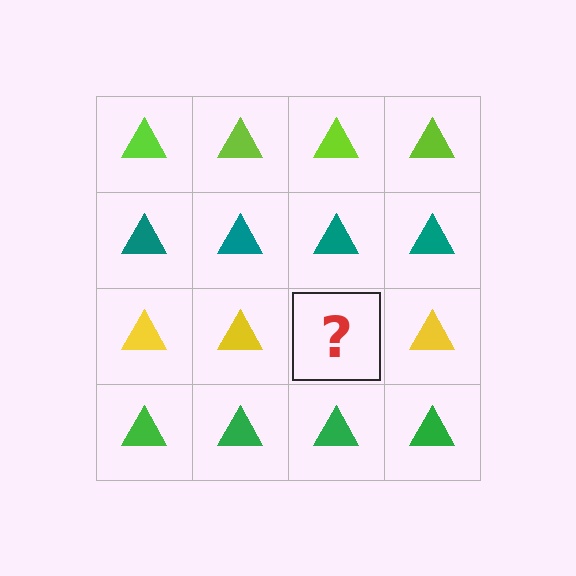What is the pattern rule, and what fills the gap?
The rule is that each row has a consistent color. The gap should be filled with a yellow triangle.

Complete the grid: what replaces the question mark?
The question mark should be replaced with a yellow triangle.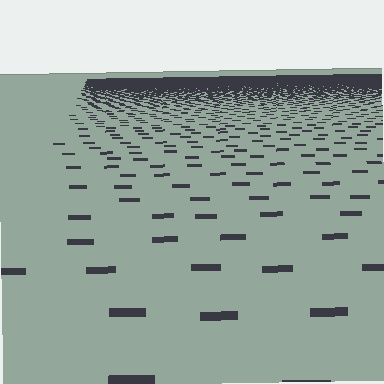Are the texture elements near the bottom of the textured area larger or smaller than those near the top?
Larger. Near the bottom, elements are closer to the viewer and appear at a bigger on-screen size.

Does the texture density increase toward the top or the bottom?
Density increases toward the top.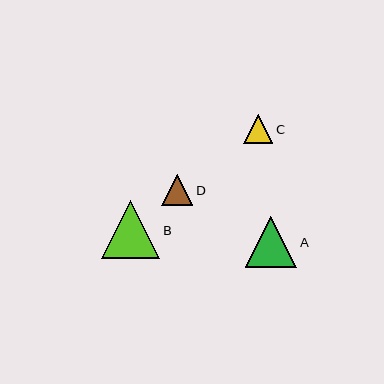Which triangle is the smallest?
Triangle C is the smallest with a size of approximately 29 pixels.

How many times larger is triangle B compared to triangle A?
Triangle B is approximately 1.1 times the size of triangle A.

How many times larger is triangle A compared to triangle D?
Triangle A is approximately 1.6 times the size of triangle D.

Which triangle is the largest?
Triangle B is the largest with a size of approximately 58 pixels.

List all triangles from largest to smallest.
From largest to smallest: B, A, D, C.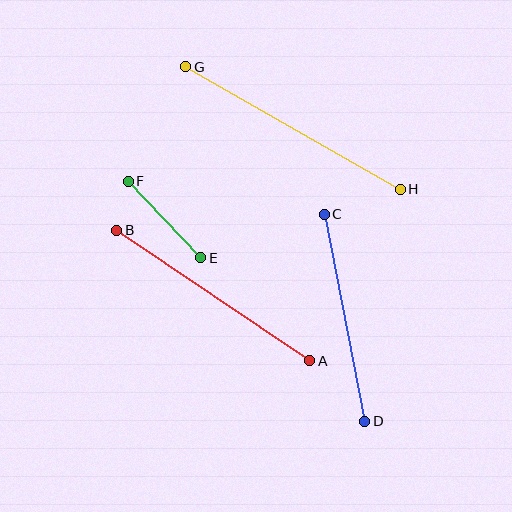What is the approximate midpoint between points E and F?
The midpoint is at approximately (164, 219) pixels.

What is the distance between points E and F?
The distance is approximately 105 pixels.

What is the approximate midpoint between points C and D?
The midpoint is at approximately (344, 318) pixels.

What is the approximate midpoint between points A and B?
The midpoint is at approximately (213, 296) pixels.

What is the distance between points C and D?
The distance is approximately 211 pixels.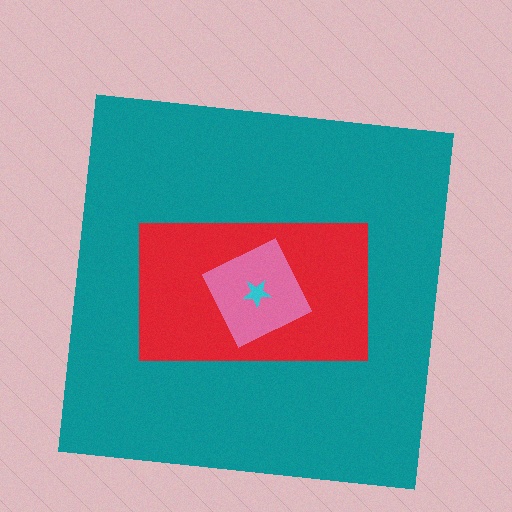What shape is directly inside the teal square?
The red rectangle.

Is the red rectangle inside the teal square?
Yes.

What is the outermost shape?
The teal square.